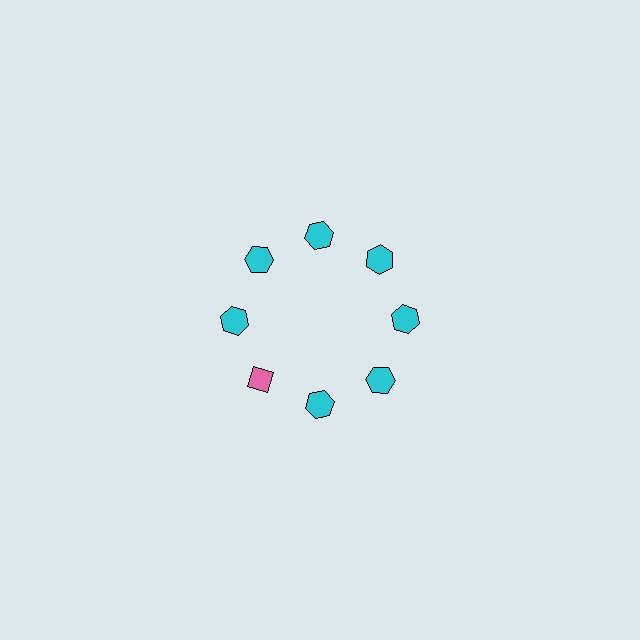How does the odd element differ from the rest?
It differs in both color (pink instead of cyan) and shape (diamond instead of hexagon).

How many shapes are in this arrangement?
There are 8 shapes arranged in a ring pattern.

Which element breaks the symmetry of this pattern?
The pink diamond at roughly the 8 o'clock position breaks the symmetry. All other shapes are cyan hexagons.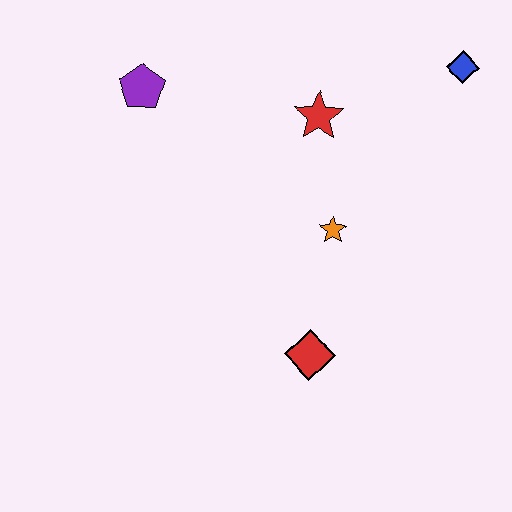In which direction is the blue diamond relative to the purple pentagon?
The blue diamond is to the right of the purple pentagon.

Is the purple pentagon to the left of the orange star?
Yes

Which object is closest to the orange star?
The red star is closest to the orange star.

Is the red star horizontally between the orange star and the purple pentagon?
Yes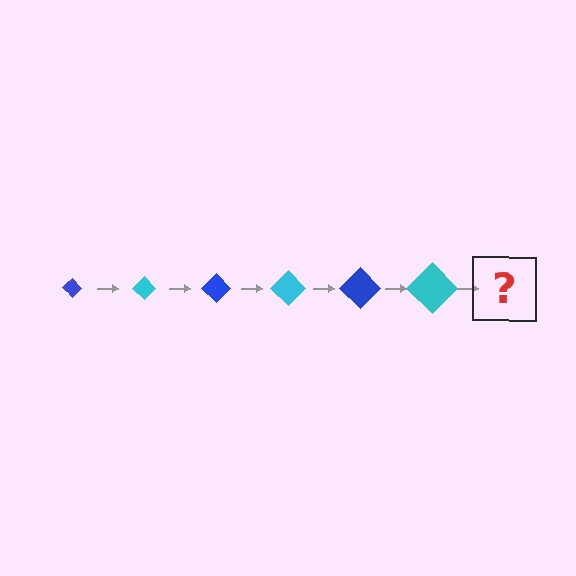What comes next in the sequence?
The next element should be a blue diamond, larger than the previous one.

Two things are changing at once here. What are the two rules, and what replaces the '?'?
The two rules are that the diamond grows larger each step and the color cycles through blue and cyan. The '?' should be a blue diamond, larger than the previous one.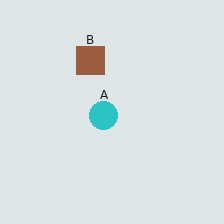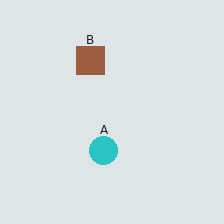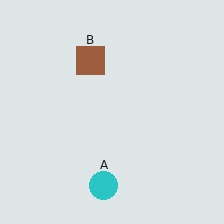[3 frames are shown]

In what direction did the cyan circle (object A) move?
The cyan circle (object A) moved down.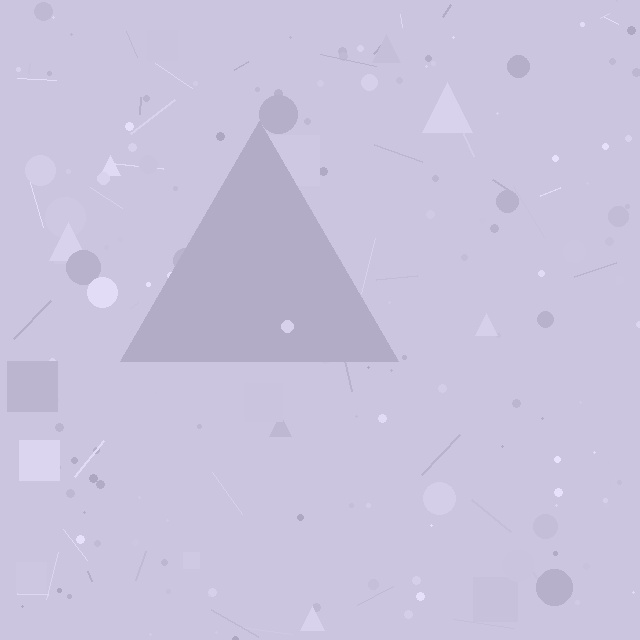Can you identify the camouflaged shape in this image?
The camouflaged shape is a triangle.